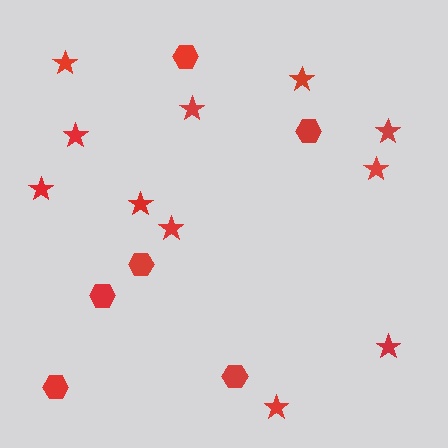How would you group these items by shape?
There are 2 groups: one group of stars (11) and one group of hexagons (6).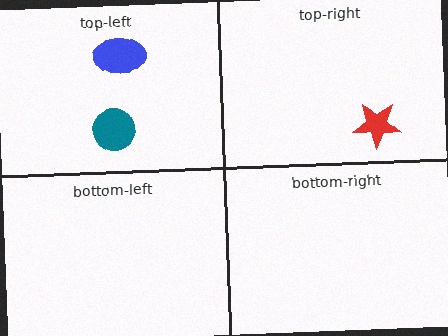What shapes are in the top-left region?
The blue ellipse, the teal circle.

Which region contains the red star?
The top-right region.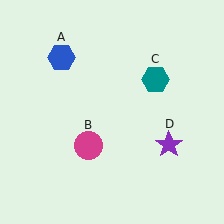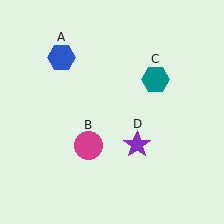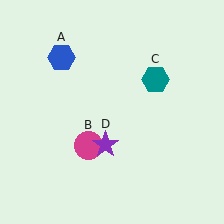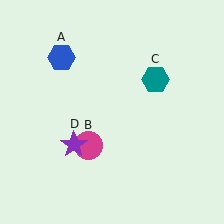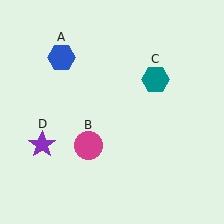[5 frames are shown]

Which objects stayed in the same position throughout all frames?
Blue hexagon (object A) and magenta circle (object B) and teal hexagon (object C) remained stationary.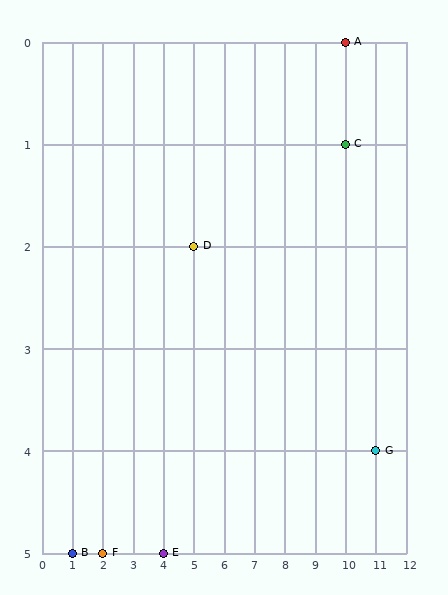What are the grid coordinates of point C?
Point C is at grid coordinates (10, 1).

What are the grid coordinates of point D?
Point D is at grid coordinates (5, 2).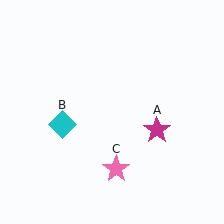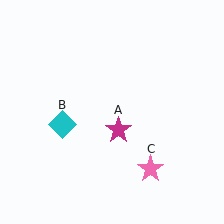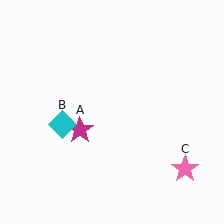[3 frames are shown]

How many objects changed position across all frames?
2 objects changed position: magenta star (object A), pink star (object C).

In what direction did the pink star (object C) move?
The pink star (object C) moved right.